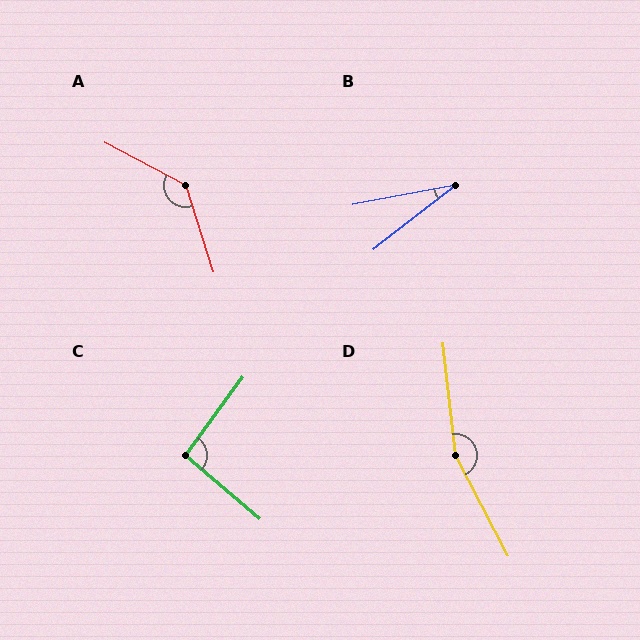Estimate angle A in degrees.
Approximately 135 degrees.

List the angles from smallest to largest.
B (28°), C (95°), A (135°), D (159°).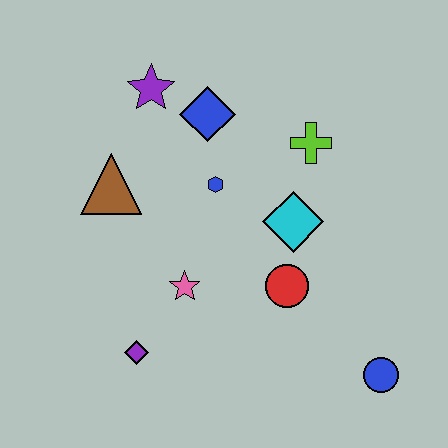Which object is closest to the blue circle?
The red circle is closest to the blue circle.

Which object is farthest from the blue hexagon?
The blue circle is farthest from the blue hexagon.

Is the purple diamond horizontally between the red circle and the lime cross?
No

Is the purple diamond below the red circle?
Yes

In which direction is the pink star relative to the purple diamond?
The pink star is above the purple diamond.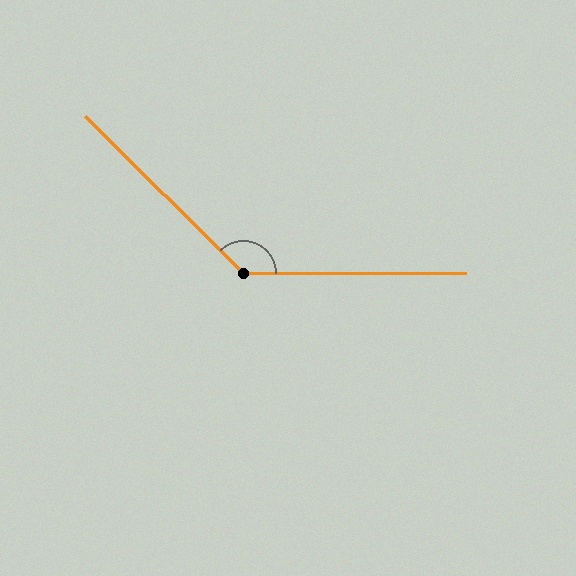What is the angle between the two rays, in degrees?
Approximately 135 degrees.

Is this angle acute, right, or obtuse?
It is obtuse.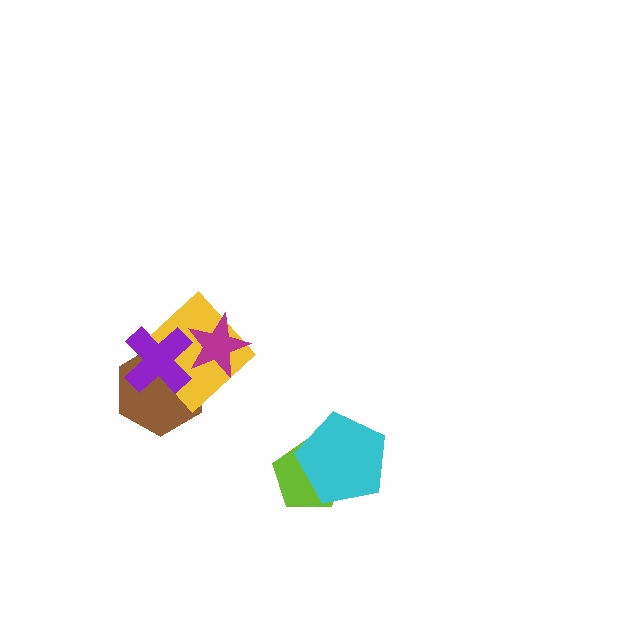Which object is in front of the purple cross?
The magenta star is in front of the purple cross.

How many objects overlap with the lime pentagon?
1 object overlaps with the lime pentagon.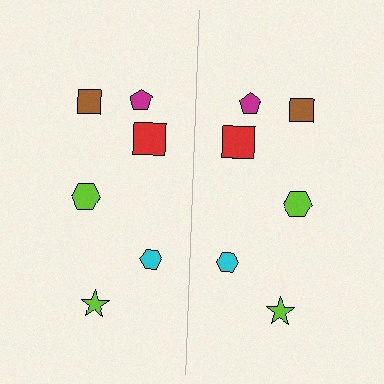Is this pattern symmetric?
Yes, this pattern has bilateral (reflection) symmetry.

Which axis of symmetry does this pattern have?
The pattern has a vertical axis of symmetry running through the center of the image.